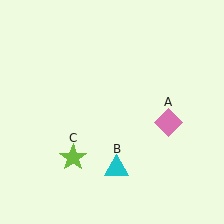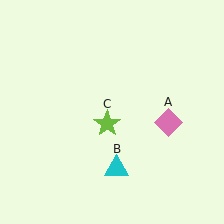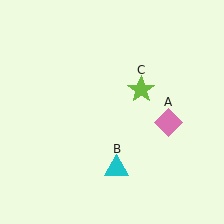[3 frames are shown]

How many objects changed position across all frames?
1 object changed position: lime star (object C).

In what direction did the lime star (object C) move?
The lime star (object C) moved up and to the right.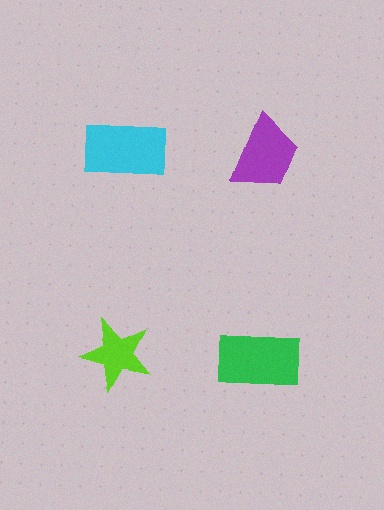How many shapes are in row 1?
2 shapes.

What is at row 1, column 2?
A purple trapezoid.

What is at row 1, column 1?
A cyan rectangle.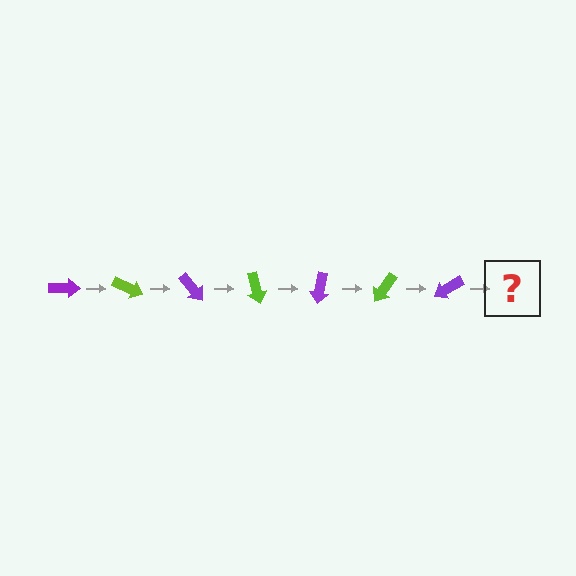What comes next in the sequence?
The next element should be a lime arrow, rotated 175 degrees from the start.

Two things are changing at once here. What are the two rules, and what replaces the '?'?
The two rules are that it rotates 25 degrees each step and the color cycles through purple and lime. The '?' should be a lime arrow, rotated 175 degrees from the start.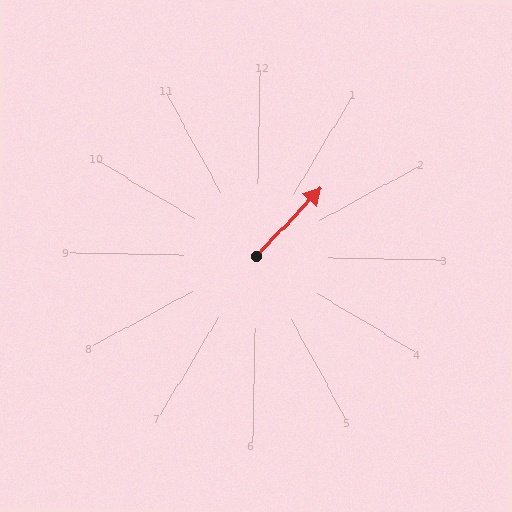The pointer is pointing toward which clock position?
Roughly 1 o'clock.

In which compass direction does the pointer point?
Northeast.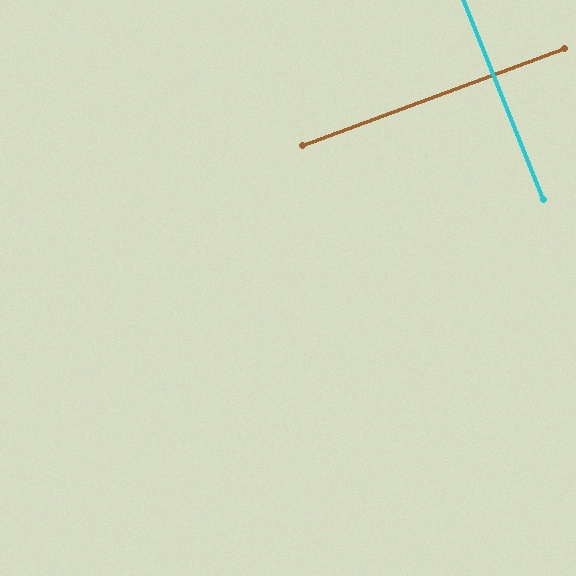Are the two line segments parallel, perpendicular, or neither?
Perpendicular — they meet at approximately 89°.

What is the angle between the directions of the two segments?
Approximately 89 degrees.